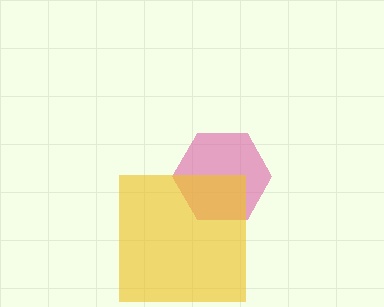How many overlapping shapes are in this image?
There are 2 overlapping shapes in the image.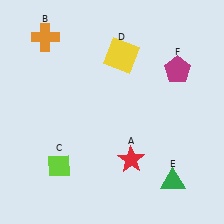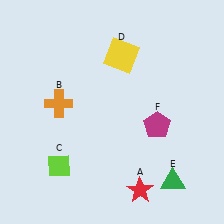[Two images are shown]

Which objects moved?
The objects that moved are: the red star (A), the orange cross (B), the magenta pentagon (F).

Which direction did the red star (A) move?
The red star (A) moved down.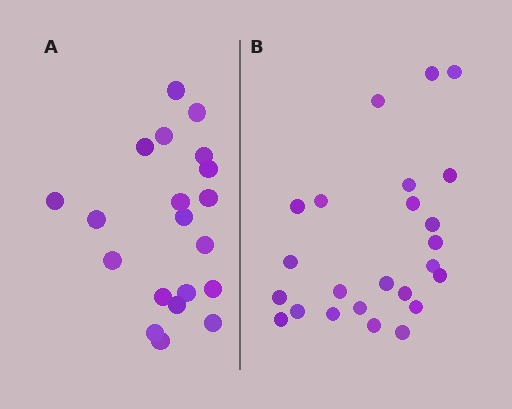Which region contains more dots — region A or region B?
Region B (the right region) has more dots.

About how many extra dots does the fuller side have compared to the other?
Region B has about 4 more dots than region A.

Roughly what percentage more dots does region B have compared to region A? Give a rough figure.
About 20% more.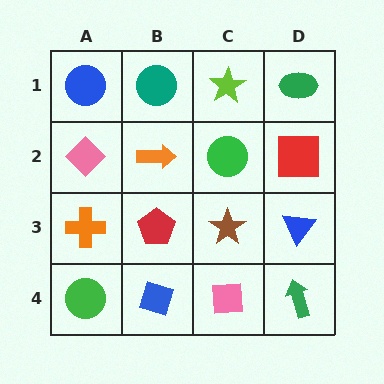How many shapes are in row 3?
4 shapes.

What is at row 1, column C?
A lime star.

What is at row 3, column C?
A brown star.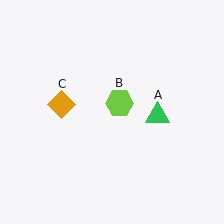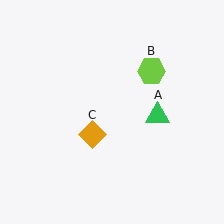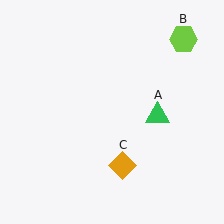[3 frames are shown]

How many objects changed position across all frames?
2 objects changed position: lime hexagon (object B), orange diamond (object C).